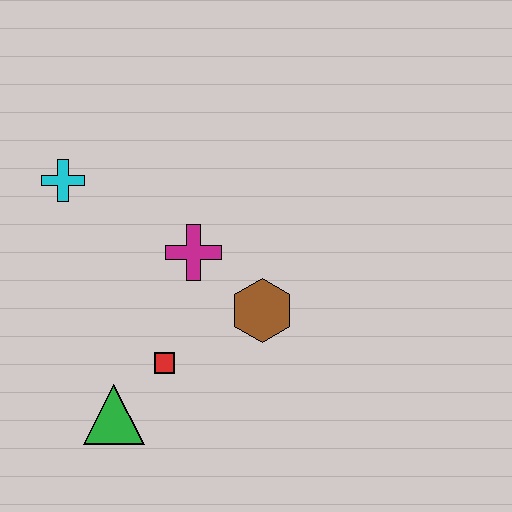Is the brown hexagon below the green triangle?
No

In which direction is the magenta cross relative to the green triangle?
The magenta cross is above the green triangle.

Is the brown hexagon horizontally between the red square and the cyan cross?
No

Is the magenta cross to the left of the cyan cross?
No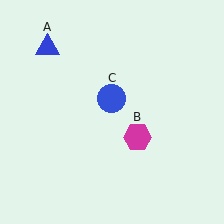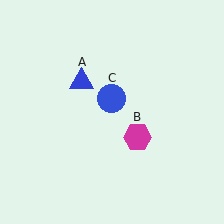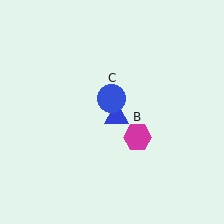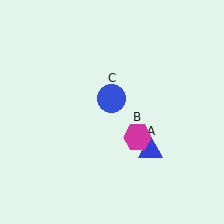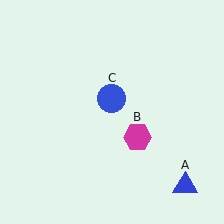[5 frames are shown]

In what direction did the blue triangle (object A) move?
The blue triangle (object A) moved down and to the right.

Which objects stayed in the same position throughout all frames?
Magenta hexagon (object B) and blue circle (object C) remained stationary.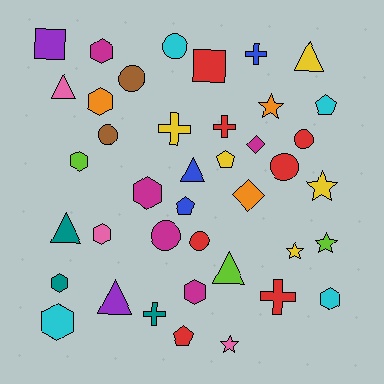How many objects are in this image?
There are 40 objects.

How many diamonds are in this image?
There are 2 diamonds.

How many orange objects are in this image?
There are 3 orange objects.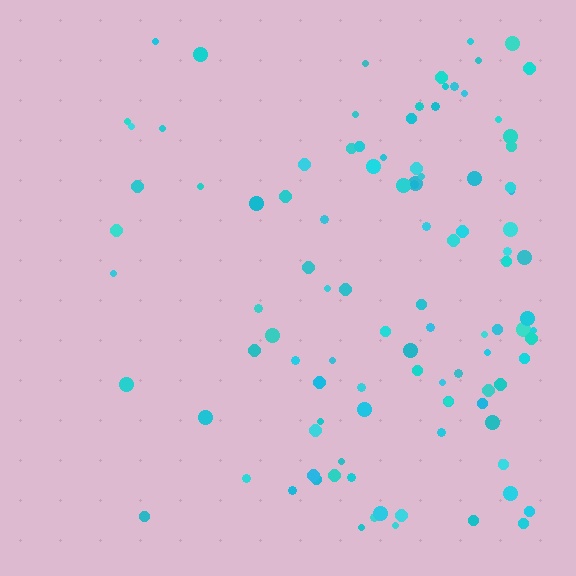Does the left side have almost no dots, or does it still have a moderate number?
Still a moderate number, just noticeably fewer than the right.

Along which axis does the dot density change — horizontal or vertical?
Horizontal.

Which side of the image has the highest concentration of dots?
The right.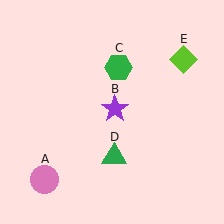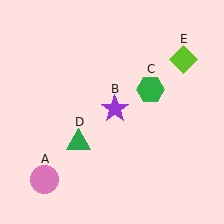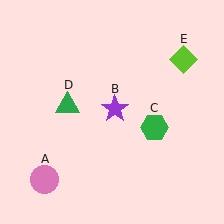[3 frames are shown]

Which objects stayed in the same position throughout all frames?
Pink circle (object A) and purple star (object B) and lime diamond (object E) remained stationary.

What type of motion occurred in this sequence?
The green hexagon (object C), green triangle (object D) rotated clockwise around the center of the scene.